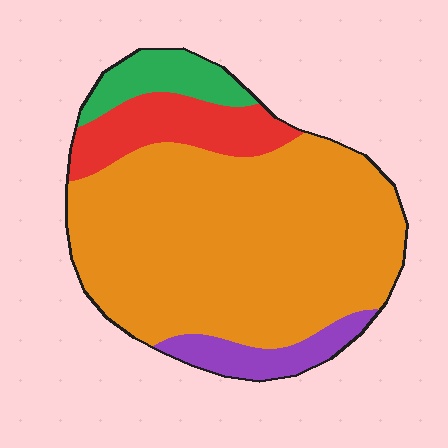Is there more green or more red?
Red.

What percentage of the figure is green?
Green takes up about one tenth (1/10) of the figure.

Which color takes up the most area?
Orange, at roughly 70%.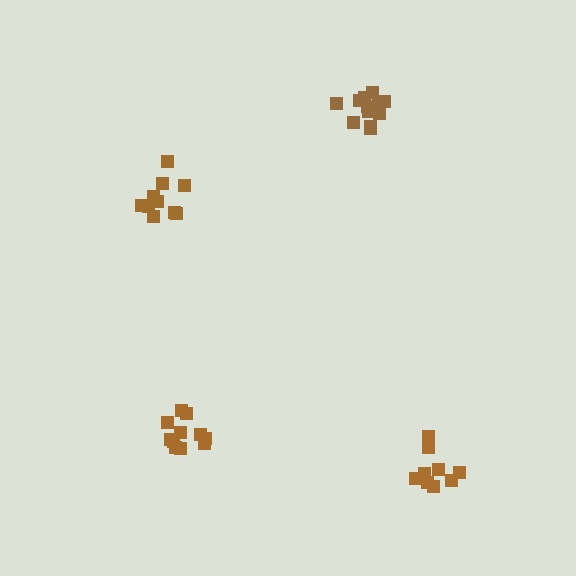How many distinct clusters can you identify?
There are 4 distinct clusters.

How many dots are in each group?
Group 1: 11 dots, Group 2: 12 dots, Group 3: 9 dots, Group 4: 10 dots (42 total).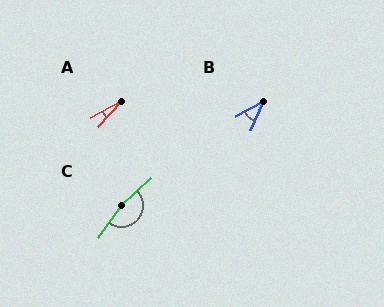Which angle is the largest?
C, at approximately 168 degrees.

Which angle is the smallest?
A, at approximately 19 degrees.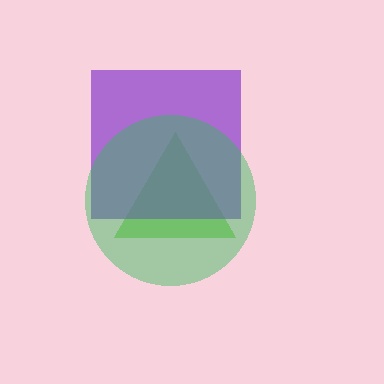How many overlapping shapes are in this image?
There are 3 overlapping shapes in the image.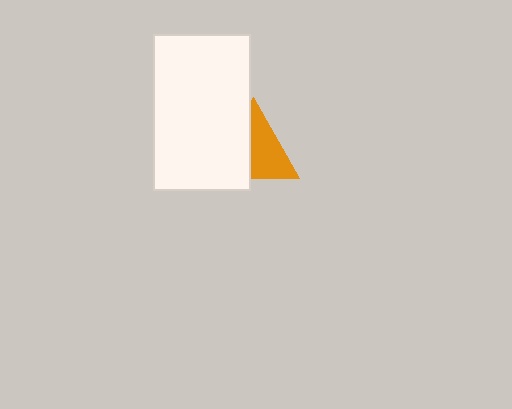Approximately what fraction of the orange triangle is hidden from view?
Roughly 46% of the orange triangle is hidden behind the white rectangle.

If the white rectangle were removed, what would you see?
You would see the complete orange triangle.